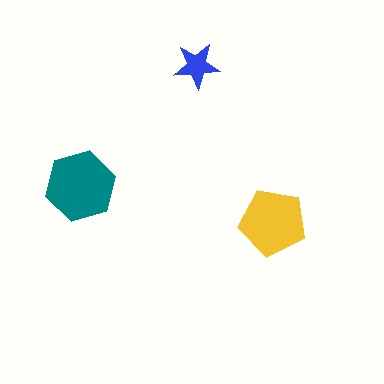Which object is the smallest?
The blue star.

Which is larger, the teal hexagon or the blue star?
The teal hexagon.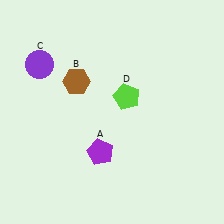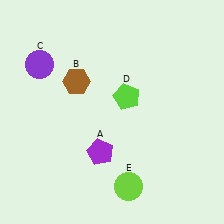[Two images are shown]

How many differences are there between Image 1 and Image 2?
There is 1 difference between the two images.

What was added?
A lime circle (E) was added in Image 2.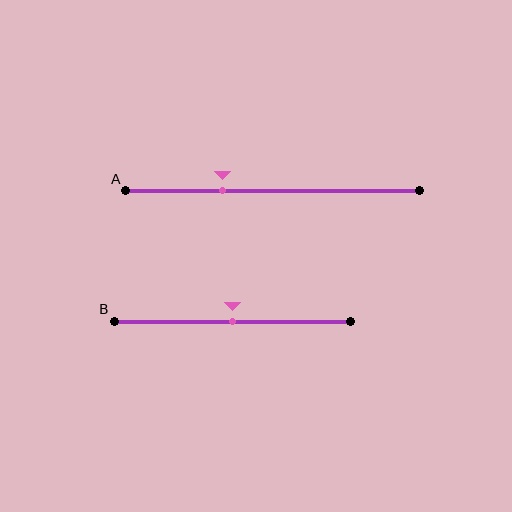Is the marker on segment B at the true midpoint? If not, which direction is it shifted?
Yes, the marker on segment B is at the true midpoint.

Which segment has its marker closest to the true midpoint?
Segment B has its marker closest to the true midpoint.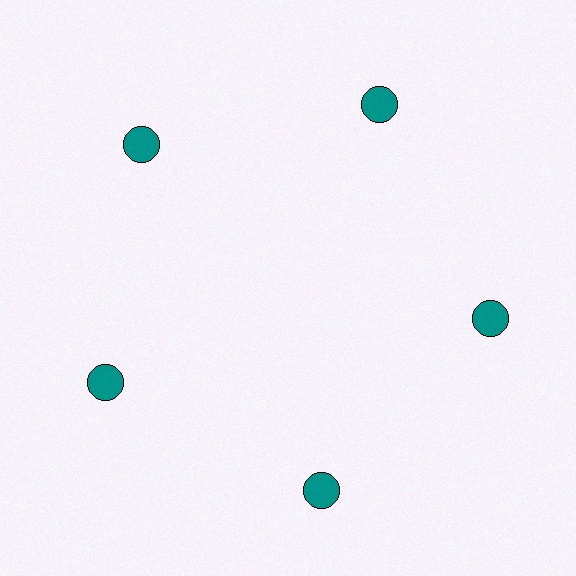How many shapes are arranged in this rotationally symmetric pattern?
There are 5 shapes, arranged in 5 groups of 1.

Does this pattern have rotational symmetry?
Yes, this pattern has 5-fold rotational symmetry. It looks the same after rotating 72 degrees around the center.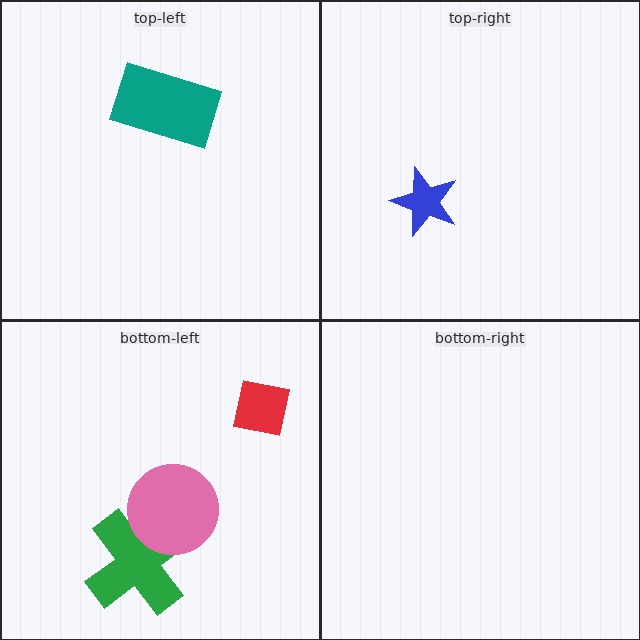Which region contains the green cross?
The bottom-left region.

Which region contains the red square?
The bottom-left region.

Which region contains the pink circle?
The bottom-left region.